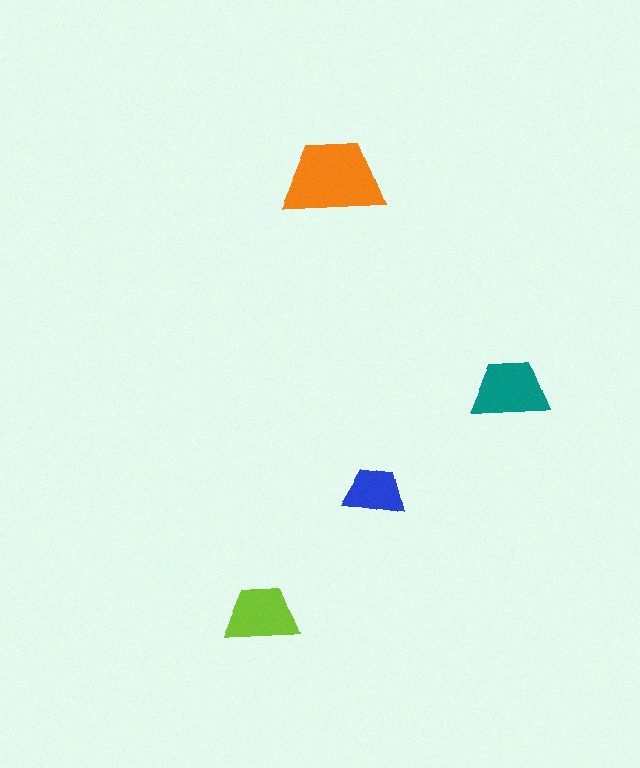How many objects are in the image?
There are 4 objects in the image.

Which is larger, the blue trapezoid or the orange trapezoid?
The orange one.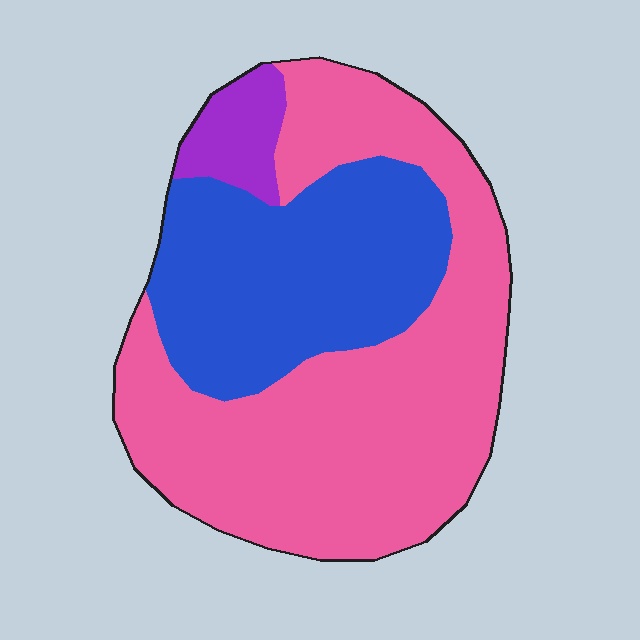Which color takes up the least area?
Purple, at roughly 5%.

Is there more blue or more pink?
Pink.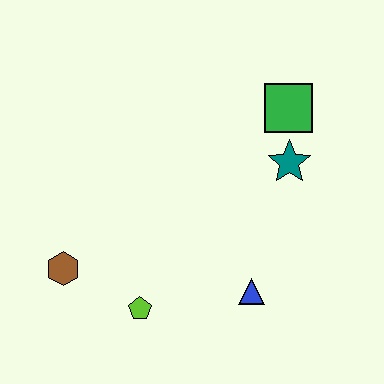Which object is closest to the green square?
The teal star is closest to the green square.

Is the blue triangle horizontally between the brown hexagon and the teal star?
Yes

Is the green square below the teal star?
No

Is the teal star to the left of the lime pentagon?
No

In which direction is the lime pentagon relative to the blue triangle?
The lime pentagon is to the left of the blue triangle.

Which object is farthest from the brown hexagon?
The green square is farthest from the brown hexagon.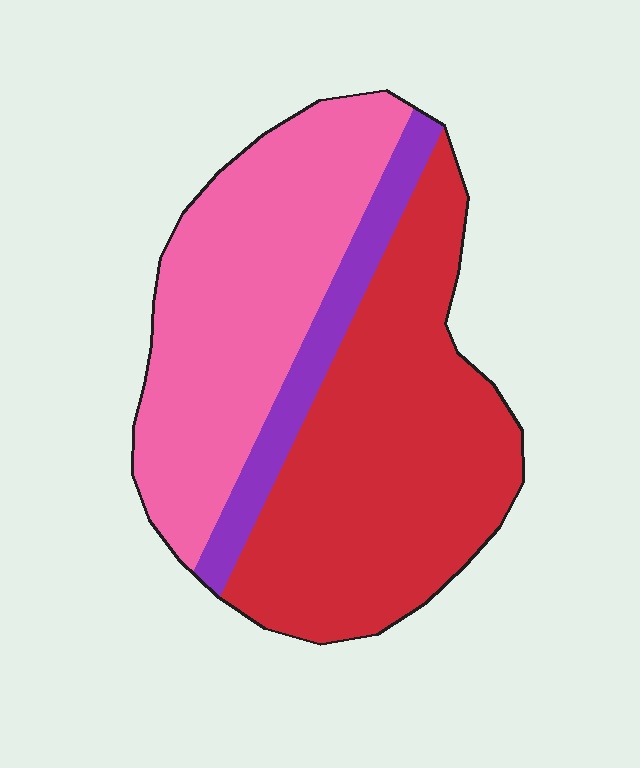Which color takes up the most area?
Red, at roughly 50%.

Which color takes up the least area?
Purple, at roughly 10%.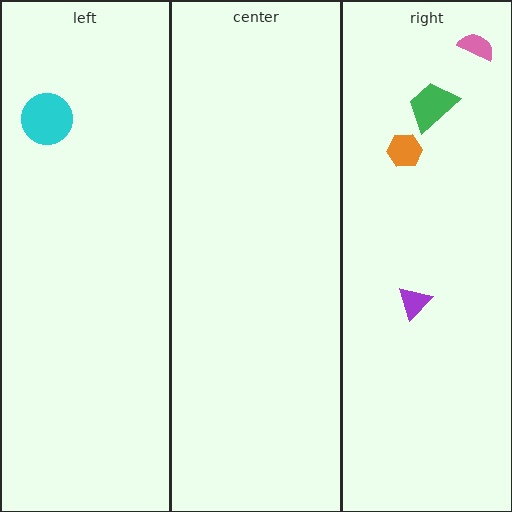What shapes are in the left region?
The cyan circle.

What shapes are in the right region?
The green trapezoid, the orange hexagon, the pink semicircle, the purple triangle.